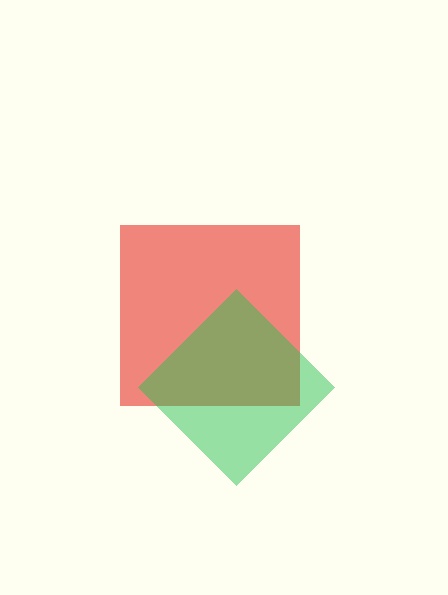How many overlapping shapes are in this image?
There are 2 overlapping shapes in the image.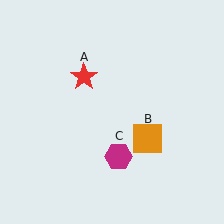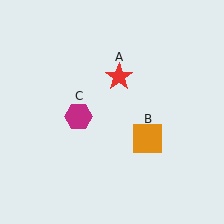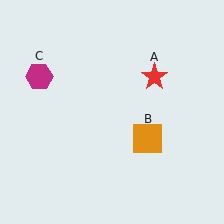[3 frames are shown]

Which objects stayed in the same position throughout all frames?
Orange square (object B) remained stationary.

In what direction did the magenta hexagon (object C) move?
The magenta hexagon (object C) moved up and to the left.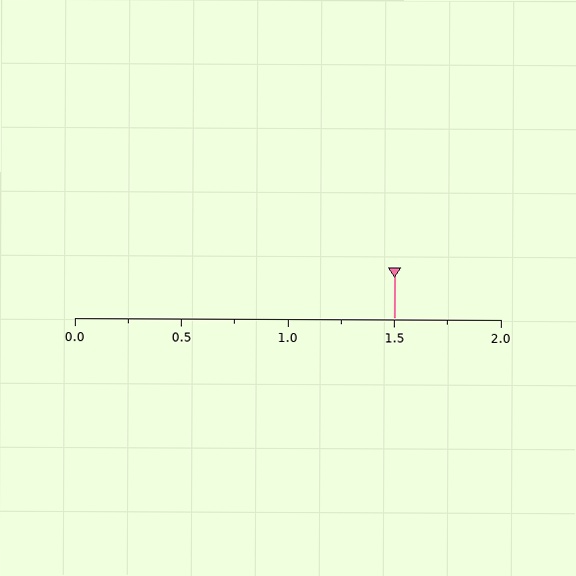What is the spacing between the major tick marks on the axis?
The major ticks are spaced 0.5 apart.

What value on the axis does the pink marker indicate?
The marker indicates approximately 1.5.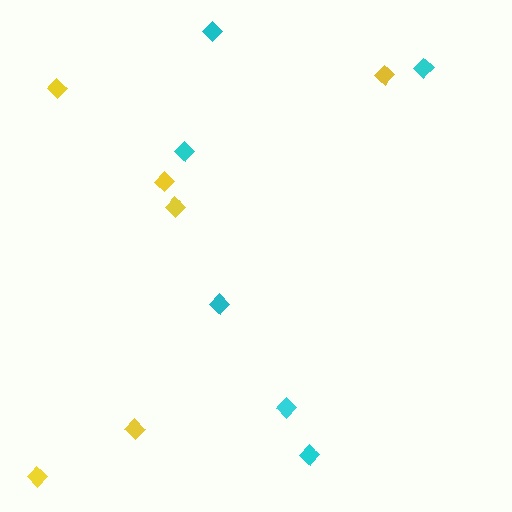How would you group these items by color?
There are 2 groups: one group of cyan diamonds (6) and one group of yellow diamonds (6).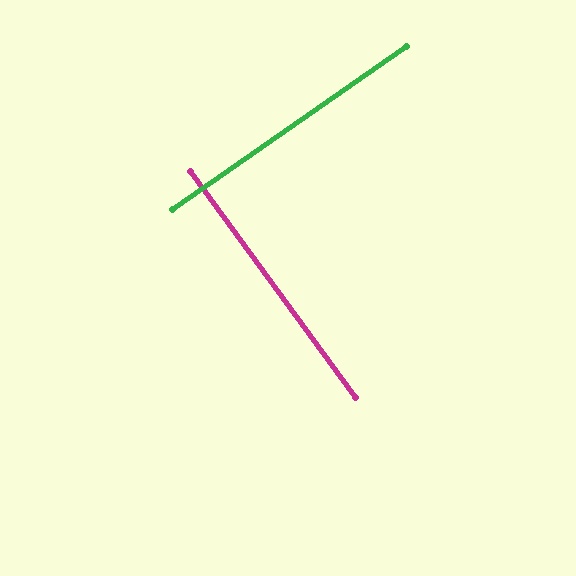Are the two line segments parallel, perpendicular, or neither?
Perpendicular — they meet at approximately 89°.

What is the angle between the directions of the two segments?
Approximately 89 degrees.